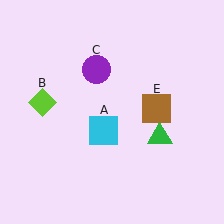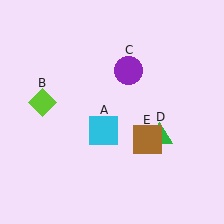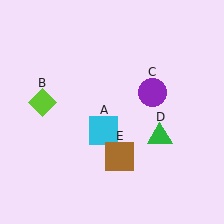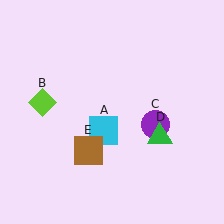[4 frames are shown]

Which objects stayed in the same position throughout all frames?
Cyan square (object A) and lime diamond (object B) and green triangle (object D) remained stationary.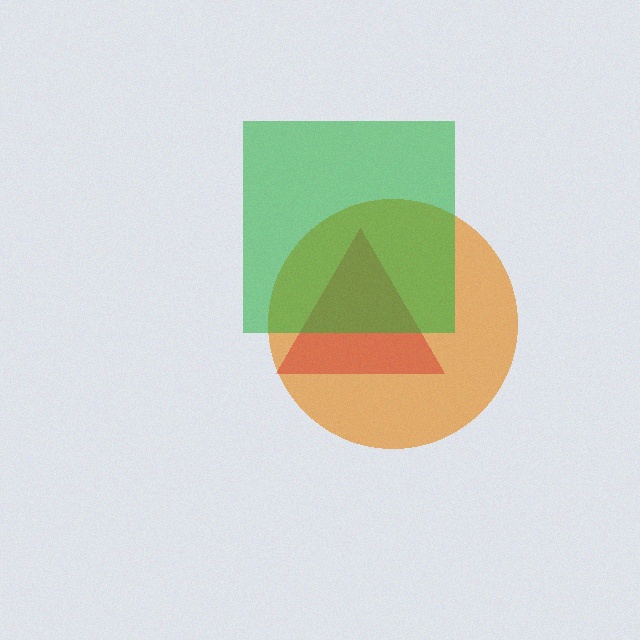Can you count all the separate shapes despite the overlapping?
Yes, there are 3 separate shapes.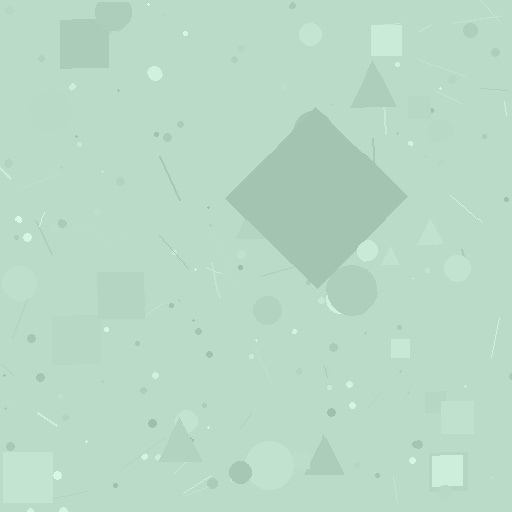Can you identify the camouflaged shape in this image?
The camouflaged shape is a diamond.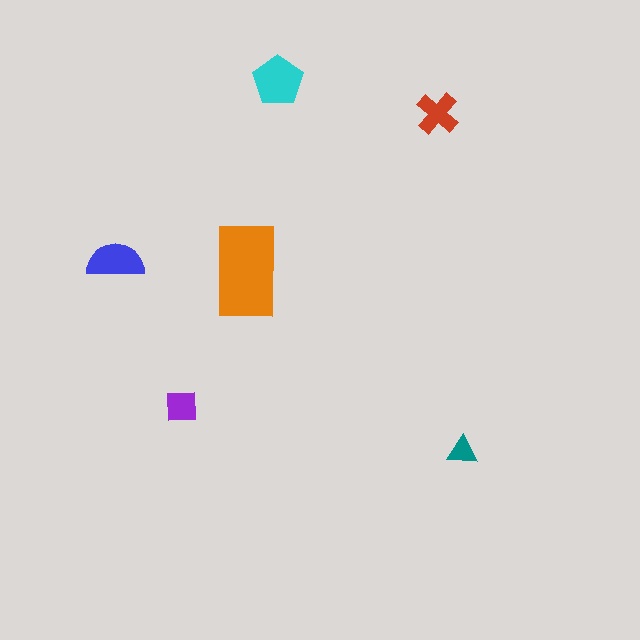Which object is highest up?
The cyan pentagon is topmost.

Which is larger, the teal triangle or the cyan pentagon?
The cyan pentagon.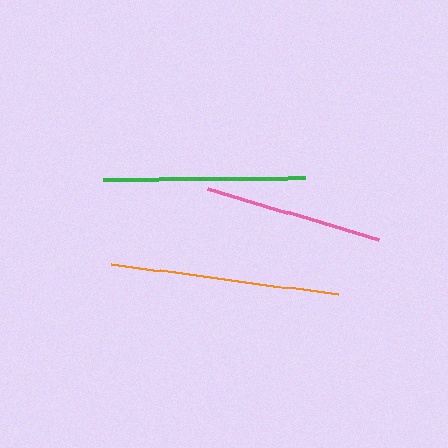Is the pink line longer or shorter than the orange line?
The orange line is longer than the pink line.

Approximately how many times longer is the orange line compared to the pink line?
The orange line is approximately 1.3 times the length of the pink line.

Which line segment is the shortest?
The pink line is the shortest at approximately 179 pixels.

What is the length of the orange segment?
The orange segment is approximately 228 pixels long.